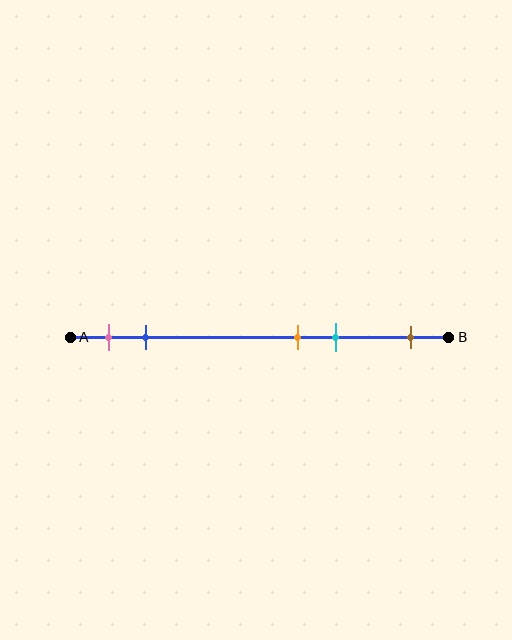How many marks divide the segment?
There are 5 marks dividing the segment.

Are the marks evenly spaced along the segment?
No, the marks are not evenly spaced.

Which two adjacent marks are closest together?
The orange and cyan marks are the closest adjacent pair.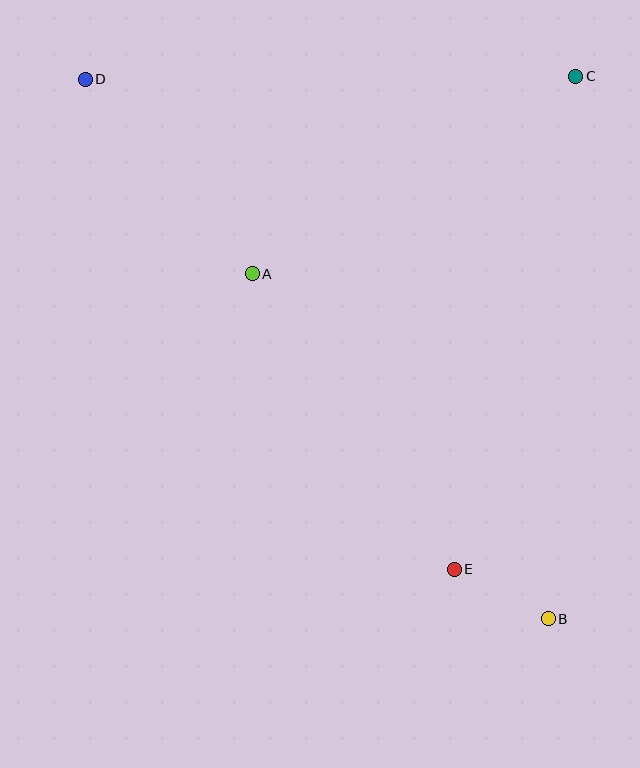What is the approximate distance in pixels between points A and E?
The distance between A and E is approximately 358 pixels.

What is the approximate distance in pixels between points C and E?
The distance between C and E is approximately 508 pixels.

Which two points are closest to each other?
Points B and E are closest to each other.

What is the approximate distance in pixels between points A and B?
The distance between A and B is approximately 455 pixels.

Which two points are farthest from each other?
Points B and D are farthest from each other.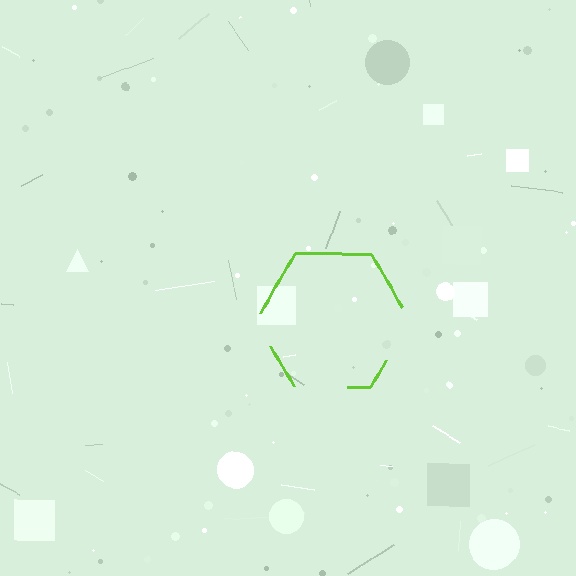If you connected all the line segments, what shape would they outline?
They would outline a hexagon.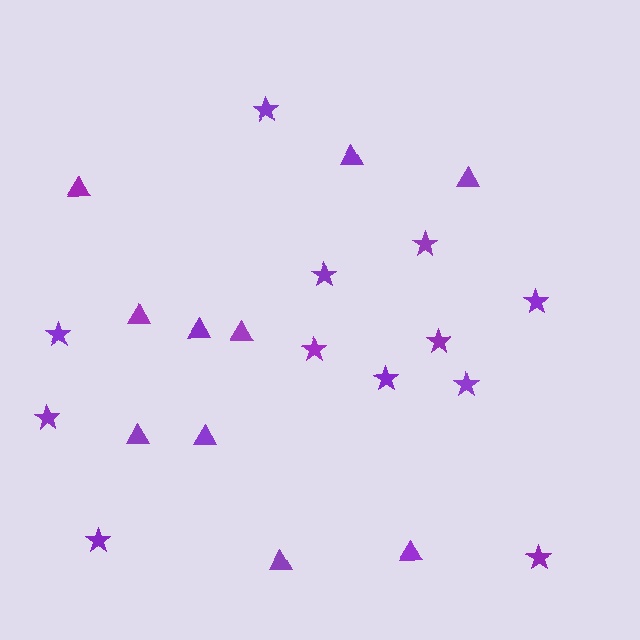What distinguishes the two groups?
There are 2 groups: one group of triangles (10) and one group of stars (12).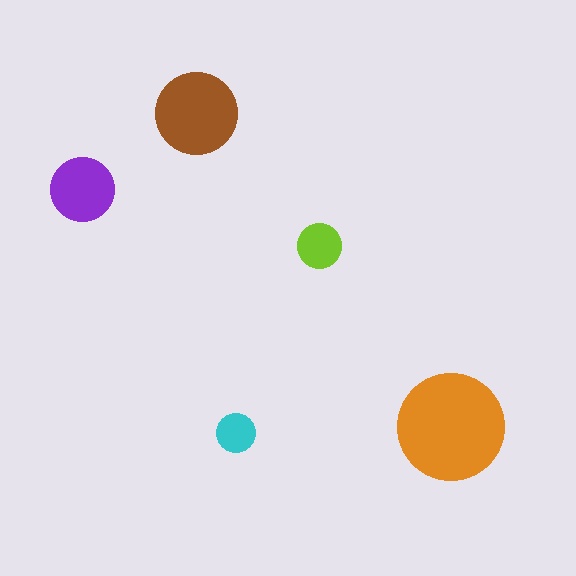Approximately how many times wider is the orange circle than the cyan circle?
About 2.5 times wider.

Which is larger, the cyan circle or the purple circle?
The purple one.